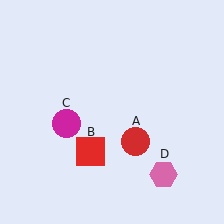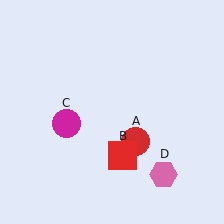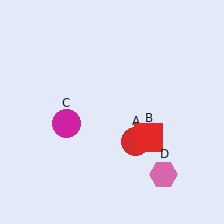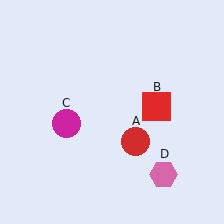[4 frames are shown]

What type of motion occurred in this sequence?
The red square (object B) rotated counterclockwise around the center of the scene.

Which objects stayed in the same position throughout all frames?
Red circle (object A) and magenta circle (object C) and pink hexagon (object D) remained stationary.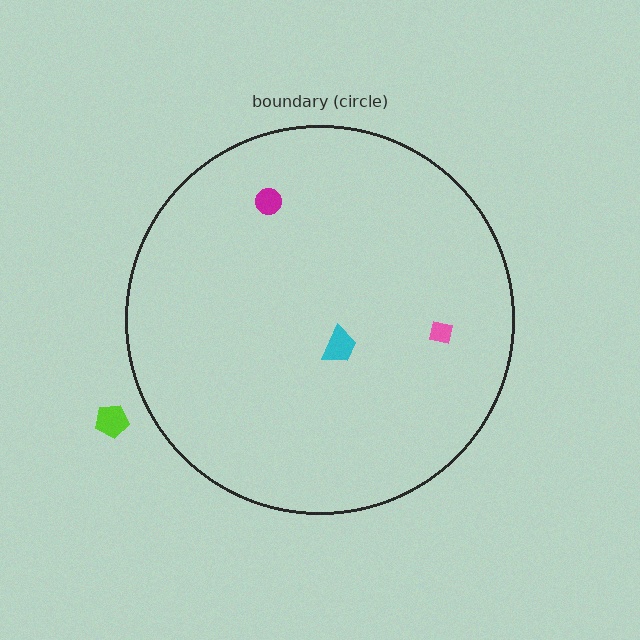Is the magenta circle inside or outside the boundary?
Inside.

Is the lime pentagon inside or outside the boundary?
Outside.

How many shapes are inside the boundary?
3 inside, 1 outside.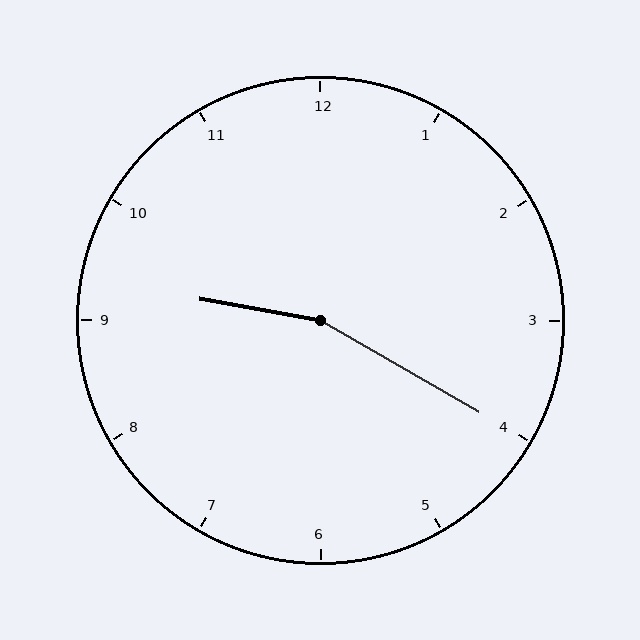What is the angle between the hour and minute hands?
Approximately 160 degrees.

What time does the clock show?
9:20.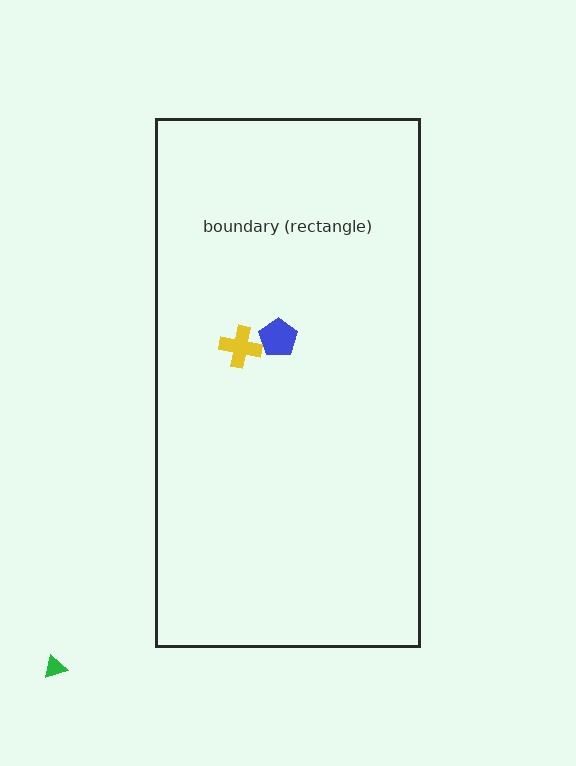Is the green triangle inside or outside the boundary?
Outside.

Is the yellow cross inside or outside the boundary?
Inside.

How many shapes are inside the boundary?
2 inside, 1 outside.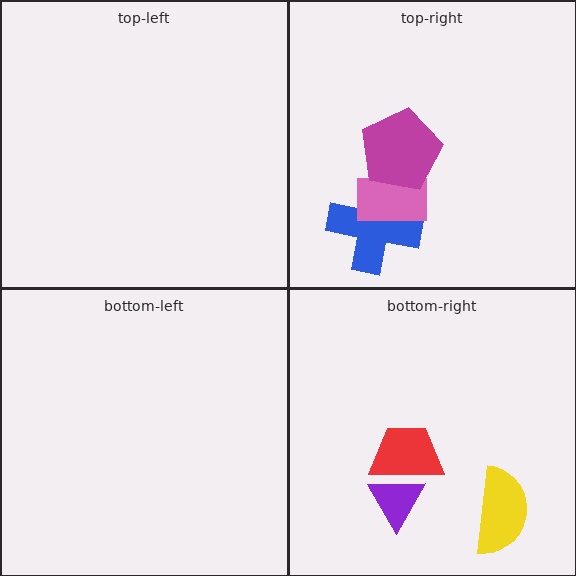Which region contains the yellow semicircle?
The bottom-right region.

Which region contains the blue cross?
The top-right region.